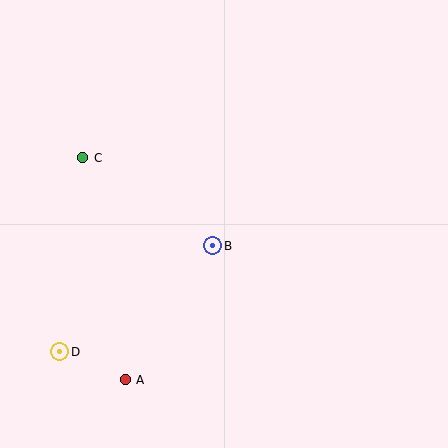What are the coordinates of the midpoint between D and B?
The midpoint between D and B is at (136, 299).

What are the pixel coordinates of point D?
Point D is at (60, 352).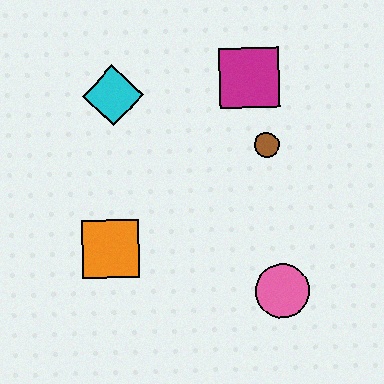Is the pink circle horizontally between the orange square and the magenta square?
No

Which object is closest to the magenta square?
The brown circle is closest to the magenta square.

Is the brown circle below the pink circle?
No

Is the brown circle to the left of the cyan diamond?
No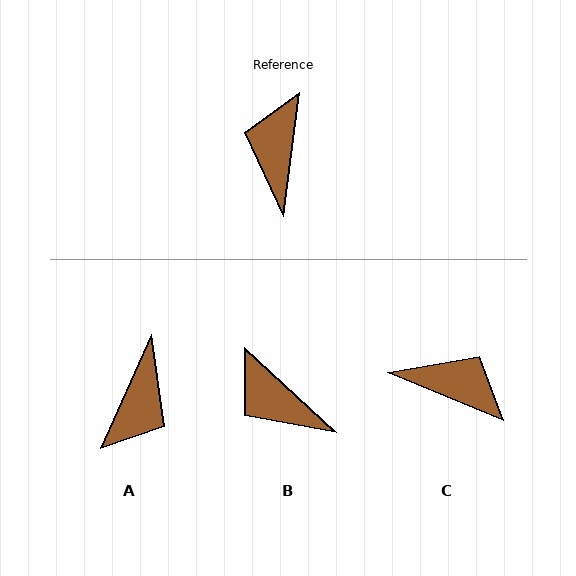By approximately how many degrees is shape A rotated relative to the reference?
Approximately 163 degrees counter-clockwise.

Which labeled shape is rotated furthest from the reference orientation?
A, about 163 degrees away.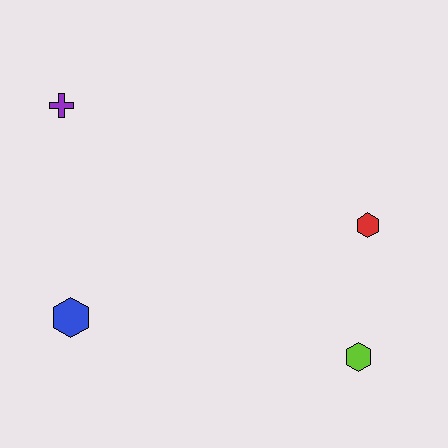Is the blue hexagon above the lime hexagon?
Yes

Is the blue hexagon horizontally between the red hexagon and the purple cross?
Yes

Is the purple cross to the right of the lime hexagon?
No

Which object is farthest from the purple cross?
The lime hexagon is farthest from the purple cross.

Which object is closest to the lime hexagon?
The red hexagon is closest to the lime hexagon.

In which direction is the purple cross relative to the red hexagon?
The purple cross is to the left of the red hexagon.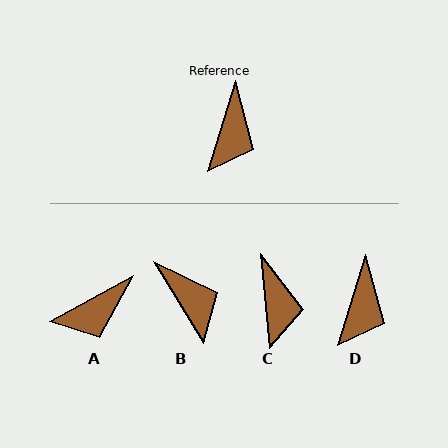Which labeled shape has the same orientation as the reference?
D.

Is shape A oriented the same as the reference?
No, it is off by about 44 degrees.